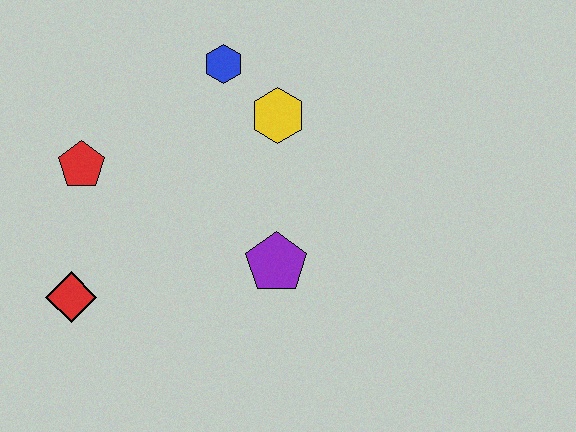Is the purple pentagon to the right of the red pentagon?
Yes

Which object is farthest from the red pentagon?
The purple pentagon is farthest from the red pentagon.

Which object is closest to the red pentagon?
The red diamond is closest to the red pentagon.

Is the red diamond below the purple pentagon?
Yes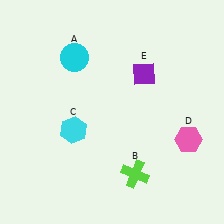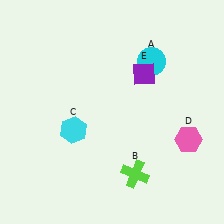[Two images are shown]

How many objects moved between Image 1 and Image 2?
1 object moved between the two images.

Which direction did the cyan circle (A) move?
The cyan circle (A) moved right.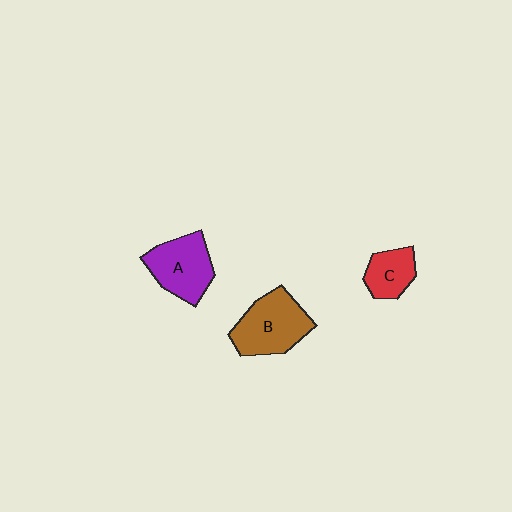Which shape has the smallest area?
Shape C (red).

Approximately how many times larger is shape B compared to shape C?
Approximately 1.8 times.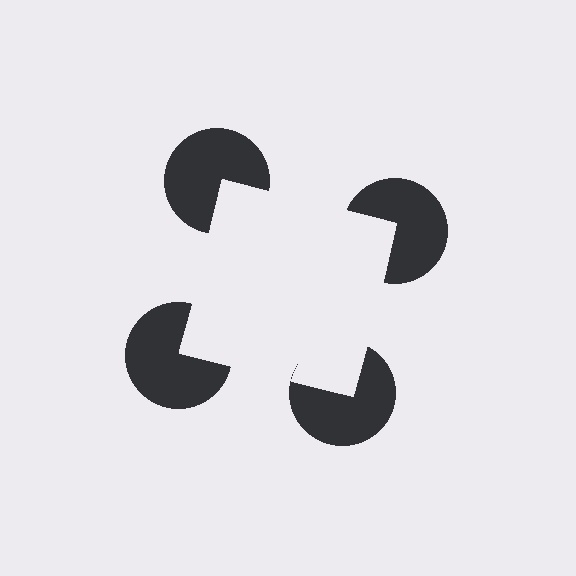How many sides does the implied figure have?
4 sides.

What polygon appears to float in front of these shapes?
An illusory square — its edges are inferred from the aligned wedge cuts in the pac-man discs, not physically drawn.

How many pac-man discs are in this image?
There are 4 — one at each vertex of the illusory square.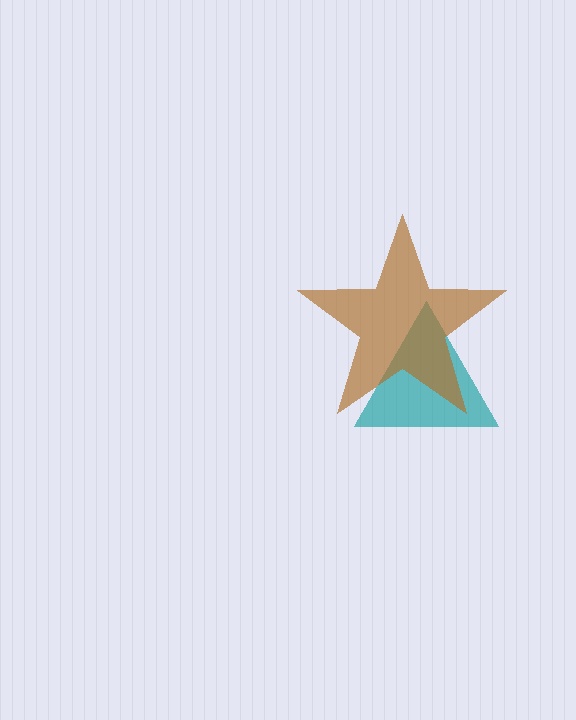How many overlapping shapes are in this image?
There are 2 overlapping shapes in the image.